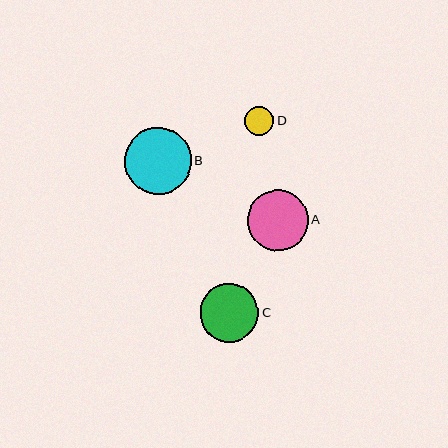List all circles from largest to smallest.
From largest to smallest: B, A, C, D.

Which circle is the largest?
Circle B is the largest with a size of approximately 67 pixels.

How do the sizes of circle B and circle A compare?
Circle B and circle A are approximately the same size.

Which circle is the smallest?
Circle D is the smallest with a size of approximately 29 pixels.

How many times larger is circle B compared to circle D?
Circle B is approximately 2.3 times the size of circle D.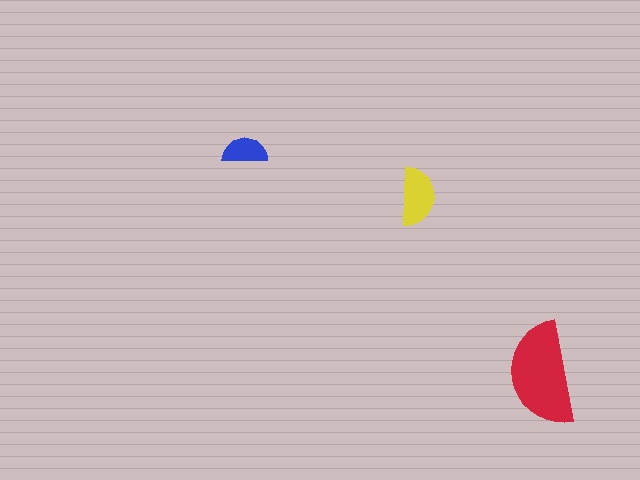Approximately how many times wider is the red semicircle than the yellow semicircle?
About 2 times wider.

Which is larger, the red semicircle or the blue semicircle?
The red one.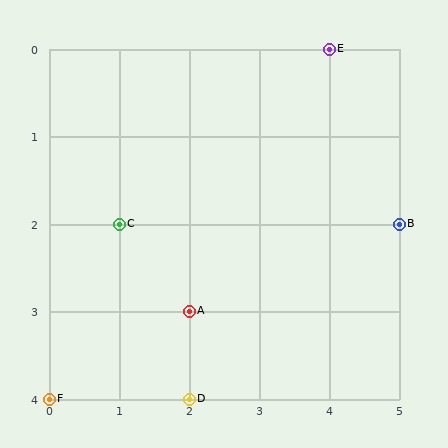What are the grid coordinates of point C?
Point C is at grid coordinates (1, 2).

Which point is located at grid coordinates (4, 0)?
Point E is at (4, 0).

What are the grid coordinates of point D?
Point D is at grid coordinates (2, 4).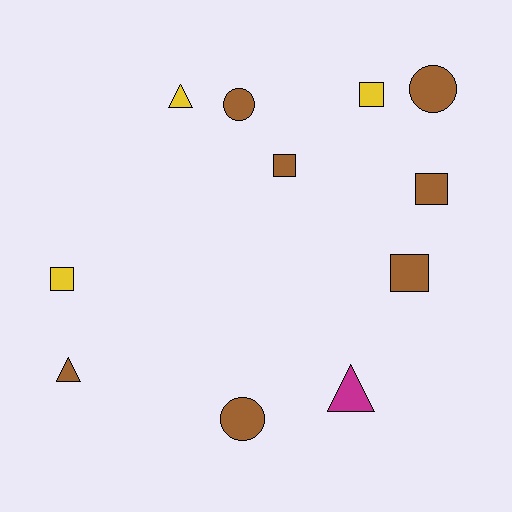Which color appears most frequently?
Brown, with 7 objects.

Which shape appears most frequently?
Square, with 5 objects.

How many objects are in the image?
There are 11 objects.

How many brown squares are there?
There are 3 brown squares.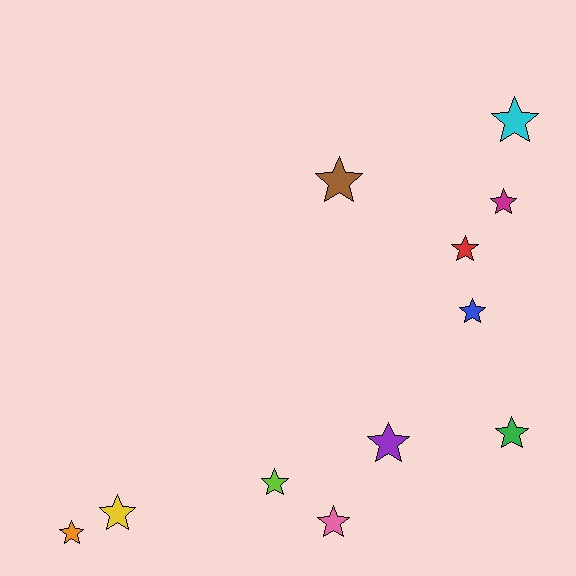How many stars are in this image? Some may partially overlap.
There are 11 stars.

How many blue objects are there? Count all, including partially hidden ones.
There is 1 blue object.